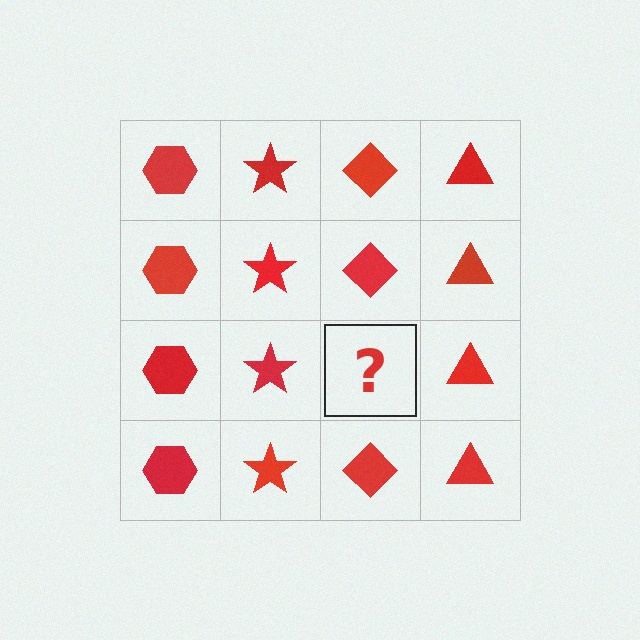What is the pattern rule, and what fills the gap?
The rule is that each column has a consistent shape. The gap should be filled with a red diamond.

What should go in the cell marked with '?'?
The missing cell should contain a red diamond.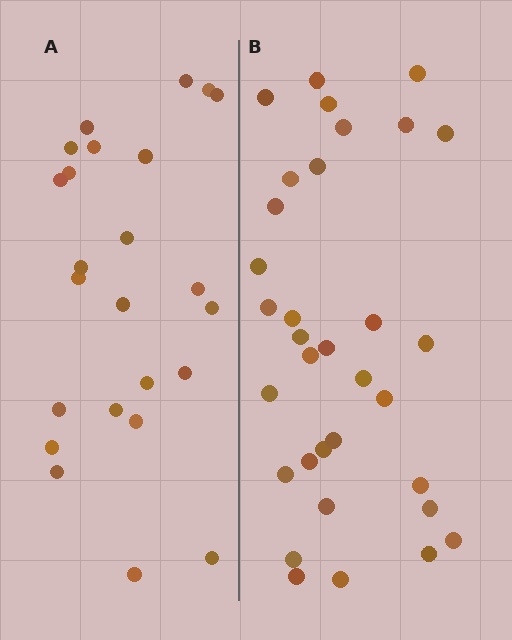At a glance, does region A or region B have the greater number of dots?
Region B (the right region) has more dots.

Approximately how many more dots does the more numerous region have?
Region B has roughly 8 or so more dots than region A.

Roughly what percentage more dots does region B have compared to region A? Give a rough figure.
About 40% more.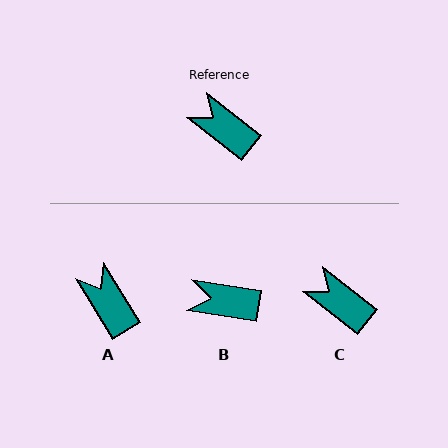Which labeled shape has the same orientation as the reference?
C.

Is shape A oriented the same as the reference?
No, it is off by about 20 degrees.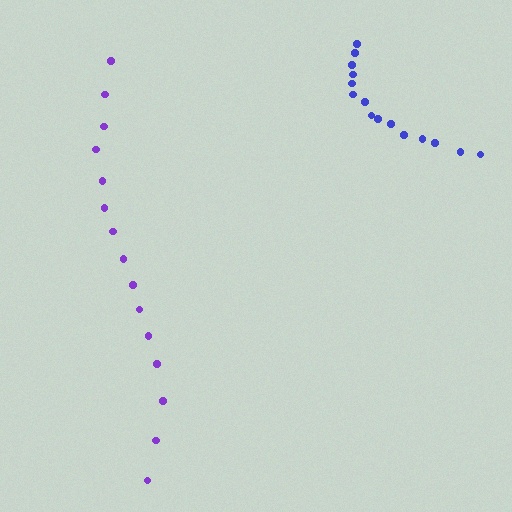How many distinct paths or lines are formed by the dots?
There are 2 distinct paths.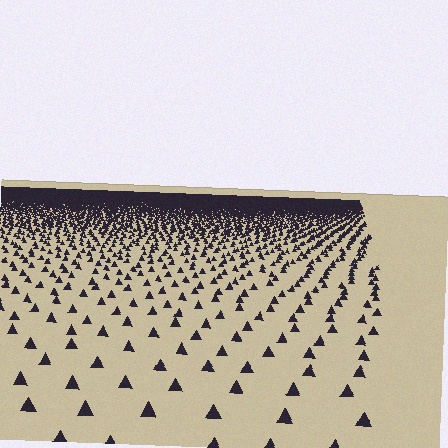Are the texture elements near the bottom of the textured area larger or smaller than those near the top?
Larger. Near the bottom, elements are closer to the viewer and appear at a bigger on-screen size.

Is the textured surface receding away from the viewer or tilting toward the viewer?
The surface is receding away from the viewer. Texture elements get smaller and denser toward the top.